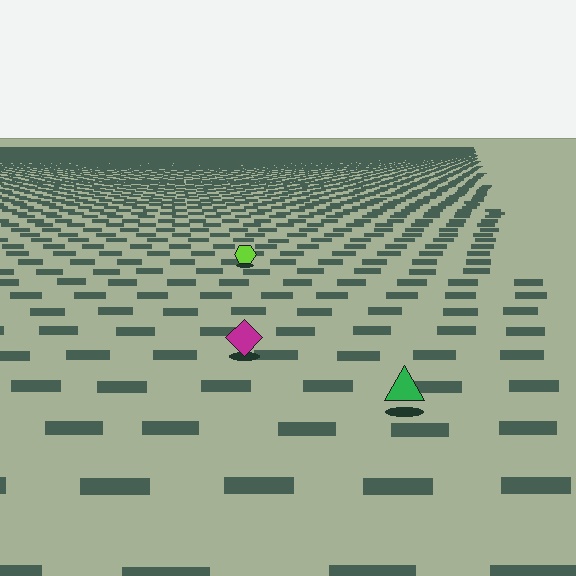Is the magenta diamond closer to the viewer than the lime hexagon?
Yes. The magenta diamond is closer — you can tell from the texture gradient: the ground texture is coarser near it.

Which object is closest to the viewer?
The green triangle is closest. The texture marks near it are larger and more spread out.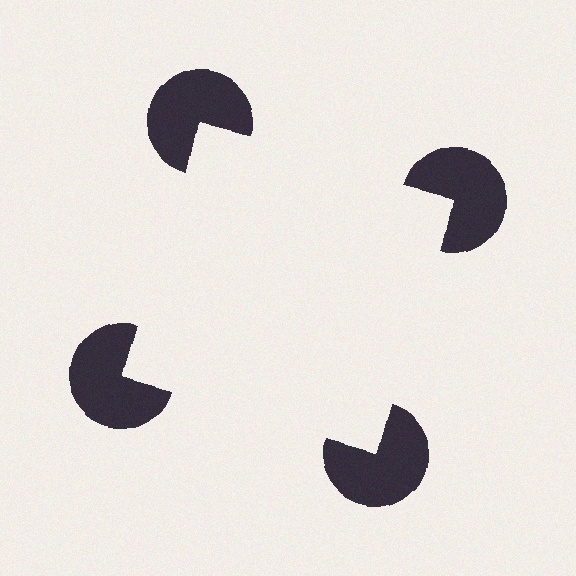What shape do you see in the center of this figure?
An illusory square — its edges are inferred from the aligned wedge cuts in the pac-man discs, not physically drawn.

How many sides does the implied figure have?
4 sides.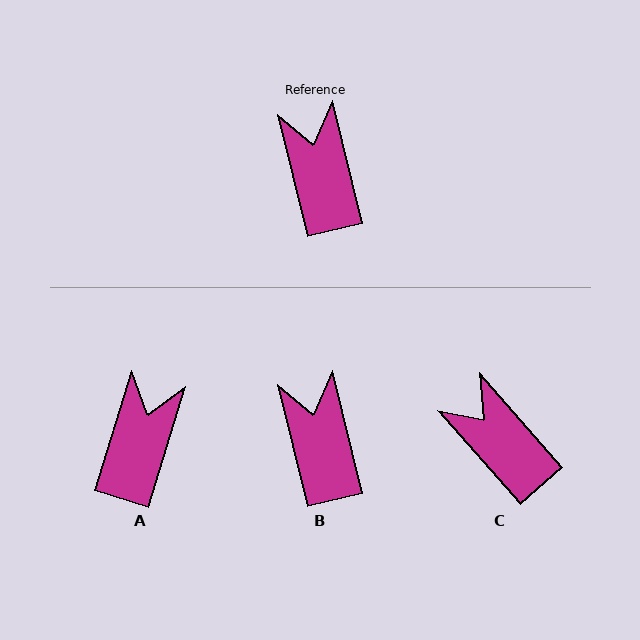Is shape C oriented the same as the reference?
No, it is off by about 28 degrees.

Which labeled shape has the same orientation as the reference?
B.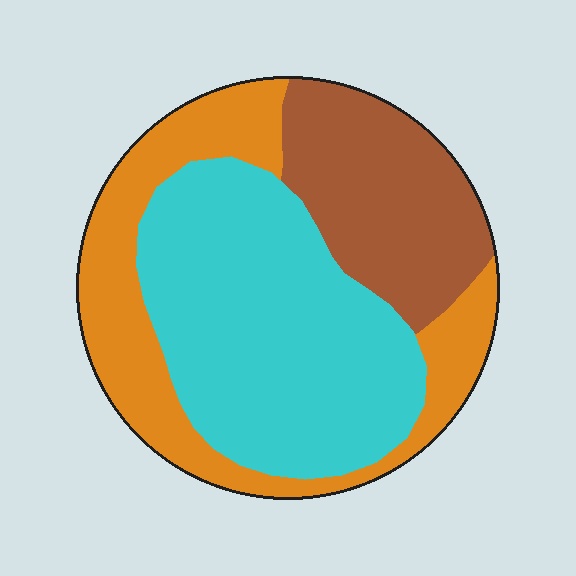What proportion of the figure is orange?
Orange covers around 30% of the figure.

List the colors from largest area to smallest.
From largest to smallest: cyan, orange, brown.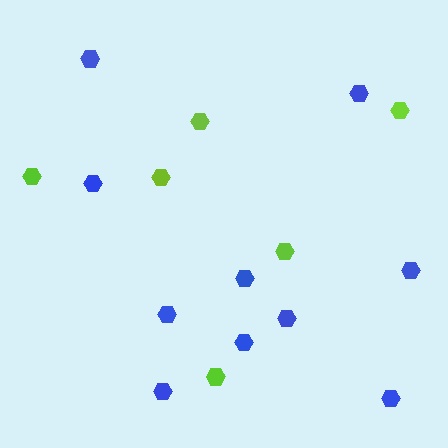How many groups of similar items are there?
There are 2 groups: one group of blue hexagons (10) and one group of lime hexagons (6).